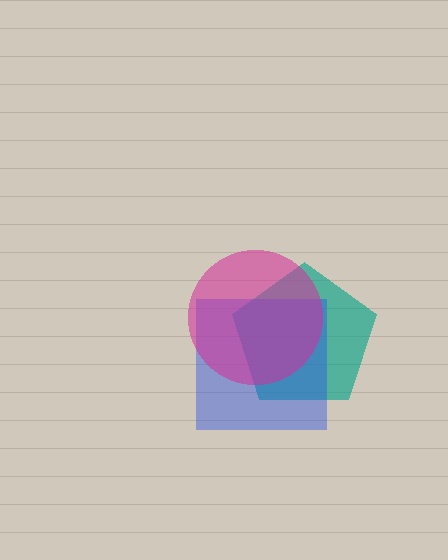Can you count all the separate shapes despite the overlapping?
Yes, there are 3 separate shapes.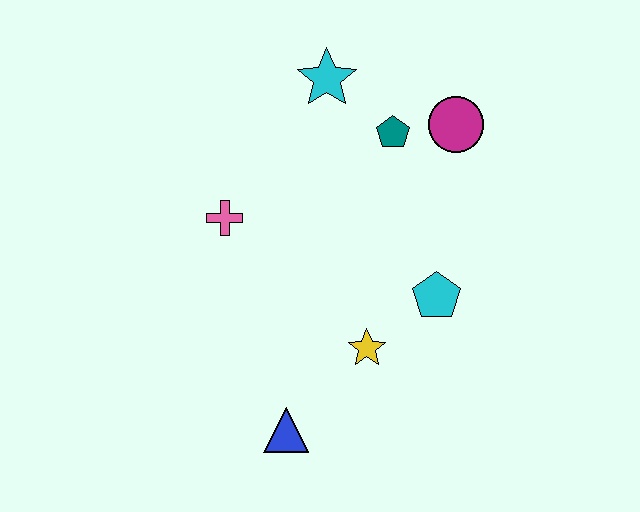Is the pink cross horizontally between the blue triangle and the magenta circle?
No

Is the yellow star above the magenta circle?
No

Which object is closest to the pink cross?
The cyan star is closest to the pink cross.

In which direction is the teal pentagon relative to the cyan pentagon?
The teal pentagon is above the cyan pentagon.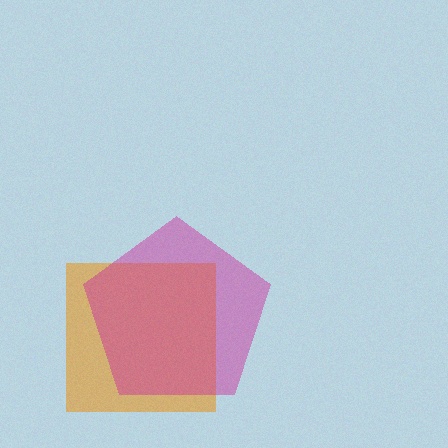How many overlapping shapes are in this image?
There are 2 overlapping shapes in the image.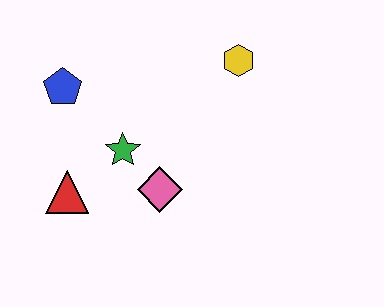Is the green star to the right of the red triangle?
Yes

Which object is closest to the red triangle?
The green star is closest to the red triangle.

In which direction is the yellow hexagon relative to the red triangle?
The yellow hexagon is to the right of the red triangle.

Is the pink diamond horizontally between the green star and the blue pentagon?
No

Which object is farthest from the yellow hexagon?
The red triangle is farthest from the yellow hexagon.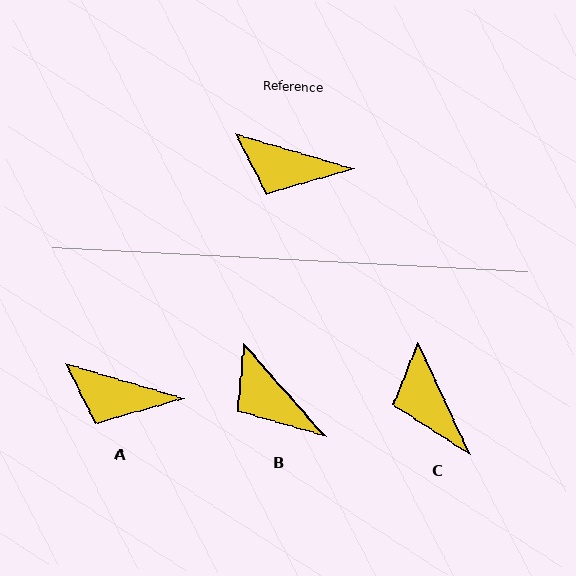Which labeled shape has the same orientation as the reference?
A.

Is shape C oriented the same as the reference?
No, it is off by about 48 degrees.